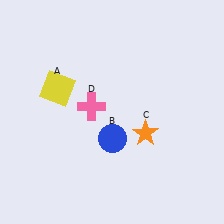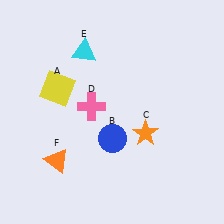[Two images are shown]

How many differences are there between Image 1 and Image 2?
There are 2 differences between the two images.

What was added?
A cyan triangle (E), an orange triangle (F) were added in Image 2.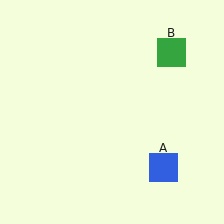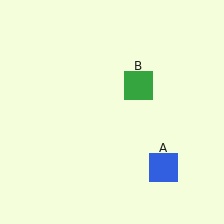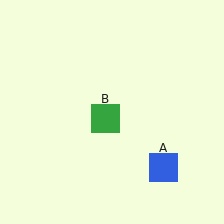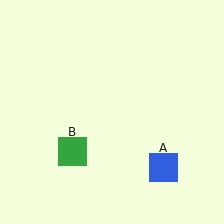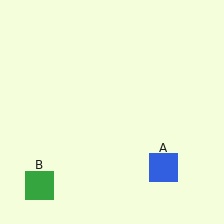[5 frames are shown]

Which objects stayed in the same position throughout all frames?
Blue square (object A) remained stationary.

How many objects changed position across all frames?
1 object changed position: green square (object B).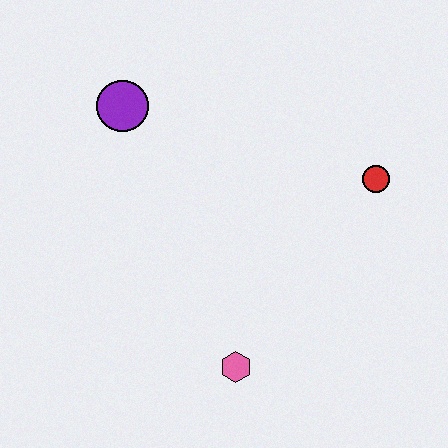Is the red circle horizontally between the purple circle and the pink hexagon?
No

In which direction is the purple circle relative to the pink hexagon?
The purple circle is above the pink hexagon.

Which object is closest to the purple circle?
The red circle is closest to the purple circle.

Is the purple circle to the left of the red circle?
Yes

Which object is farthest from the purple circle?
The pink hexagon is farthest from the purple circle.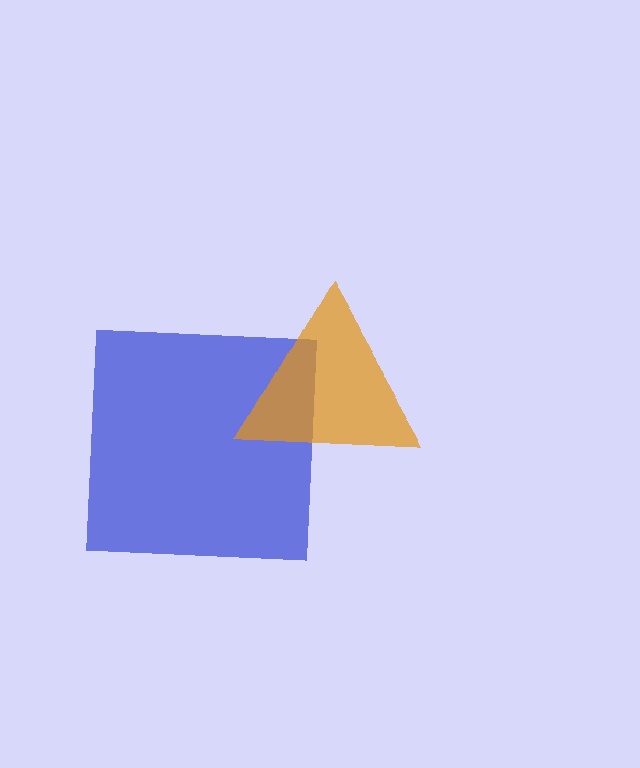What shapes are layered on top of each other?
The layered shapes are: a blue square, an orange triangle.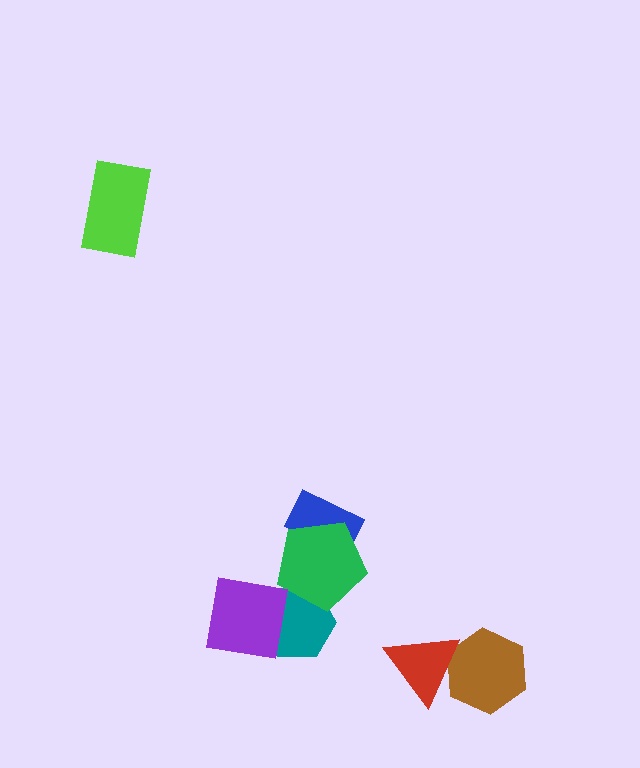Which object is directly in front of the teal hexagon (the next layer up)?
The green pentagon is directly in front of the teal hexagon.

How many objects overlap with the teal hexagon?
2 objects overlap with the teal hexagon.